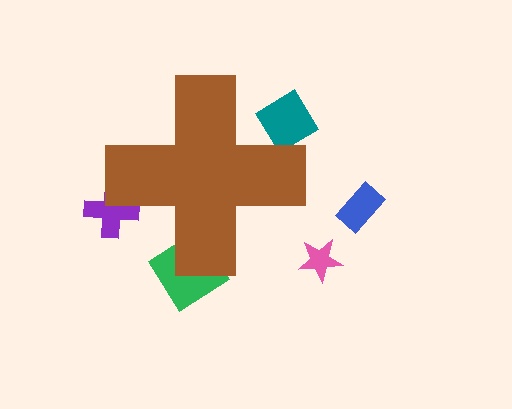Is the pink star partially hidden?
No, the pink star is fully visible.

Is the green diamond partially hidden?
Yes, the green diamond is partially hidden behind the brown cross.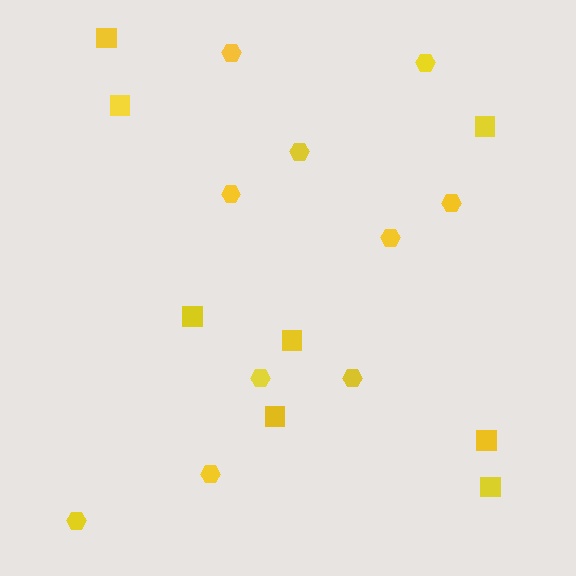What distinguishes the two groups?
There are 2 groups: one group of squares (8) and one group of hexagons (10).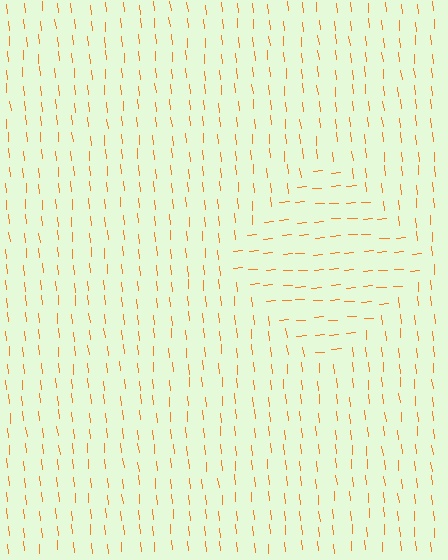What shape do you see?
I see a diamond.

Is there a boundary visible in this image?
Yes, there is a texture boundary formed by a change in line orientation.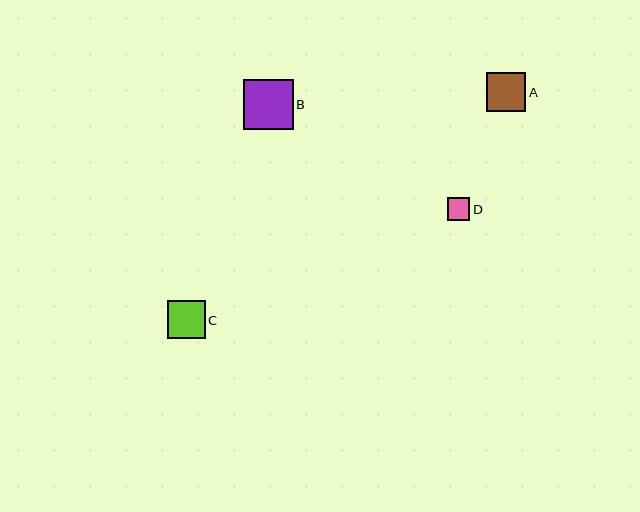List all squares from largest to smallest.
From largest to smallest: B, A, C, D.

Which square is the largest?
Square B is the largest with a size of approximately 50 pixels.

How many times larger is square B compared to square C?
Square B is approximately 1.3 times the size of square C.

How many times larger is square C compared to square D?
Square C is approximately 1.7 times the size of square D.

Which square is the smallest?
Square D is the smallest with a size of approximately 22 pixels.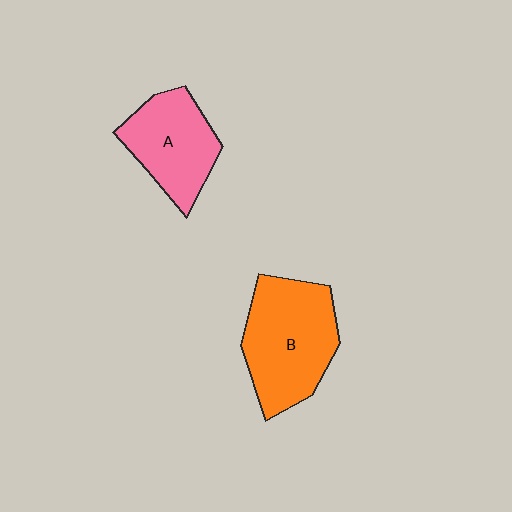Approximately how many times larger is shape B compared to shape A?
Approximately 1.3 times.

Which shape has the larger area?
Shape B (orange).